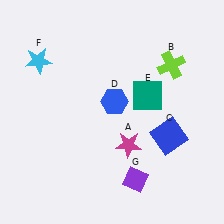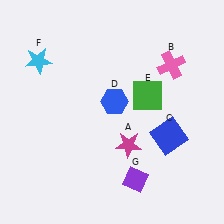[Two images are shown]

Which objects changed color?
B changed from lime to pink. E changed from teal to green.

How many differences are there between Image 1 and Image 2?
There are 2 differences between the two images.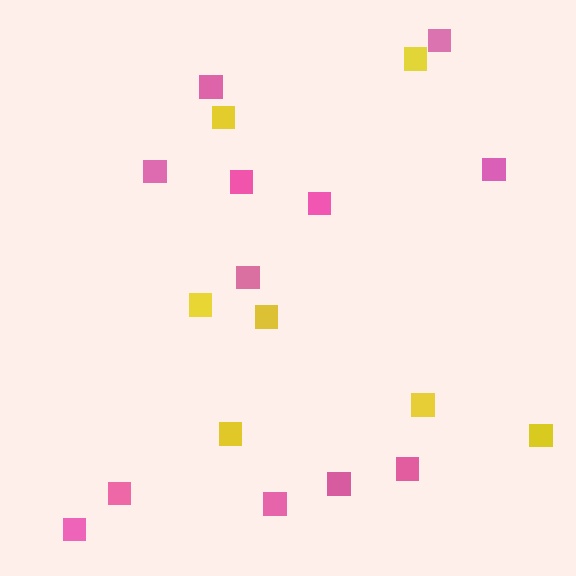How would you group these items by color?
There are 2 groups: one group of yellow squares (7) and one group of pink squares (12).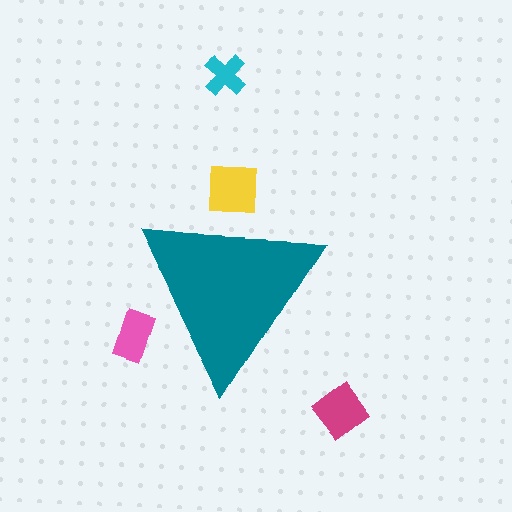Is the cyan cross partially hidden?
No, the cyan cross is fully visible.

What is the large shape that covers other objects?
A teal triangle.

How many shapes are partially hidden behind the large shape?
2 shapes are partially hidden.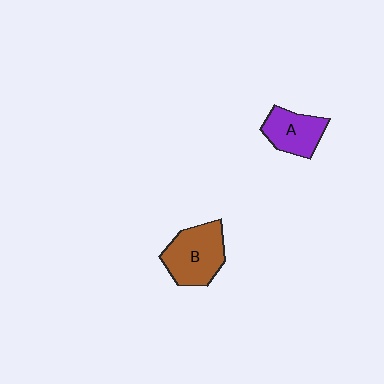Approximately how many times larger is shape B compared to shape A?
Approximately 1.3 times.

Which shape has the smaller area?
Shape A (purple).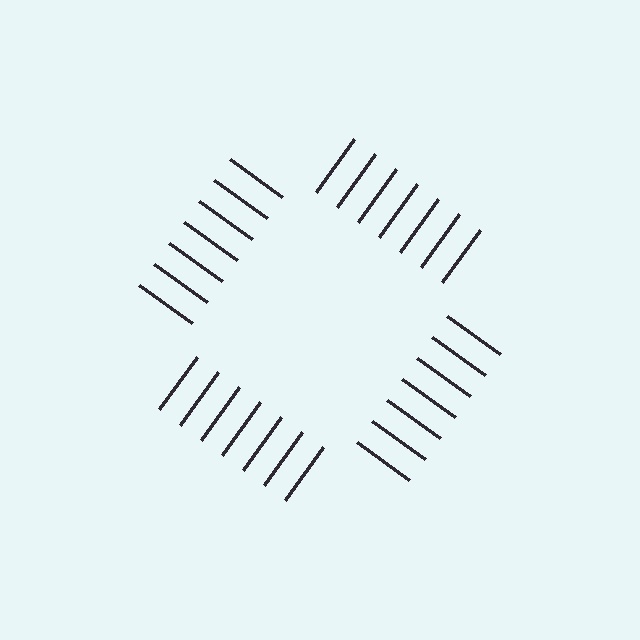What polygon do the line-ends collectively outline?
An illusory square — the line segments terminate on its edges but no continuous stroke is drawn.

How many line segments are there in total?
28 — 7 along each of the 4 edges.